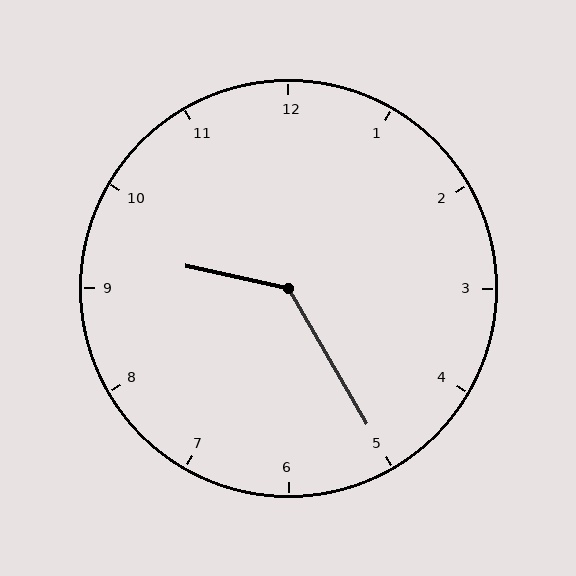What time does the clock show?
9:25.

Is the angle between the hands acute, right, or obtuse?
It is obtuse.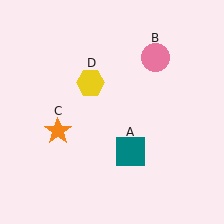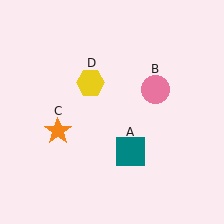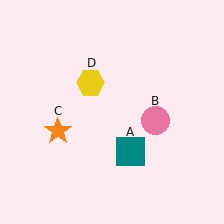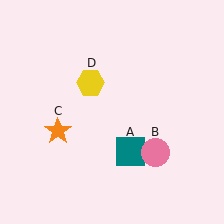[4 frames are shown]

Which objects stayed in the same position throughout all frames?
Teal square (object A) and orange star (object C) and yellow hexagon (object D) remained stationary.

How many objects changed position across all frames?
1 object changed position: pink circle (object B).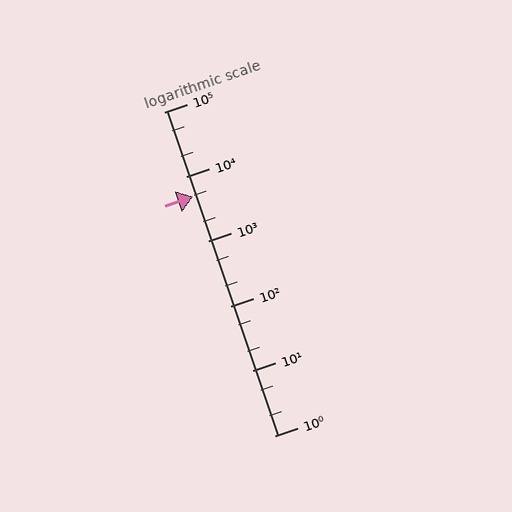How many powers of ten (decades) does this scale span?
The scale spans 5 decades, from 1 to 100000.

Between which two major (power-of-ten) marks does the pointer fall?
The pointer is between 1000 and 10000.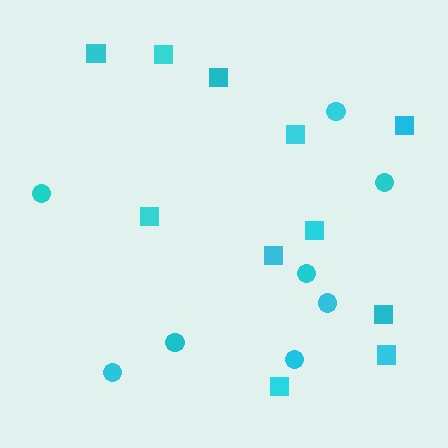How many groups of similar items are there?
There are 2 groups: one group of squares (11) and one group of circles (8).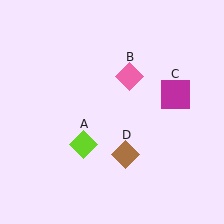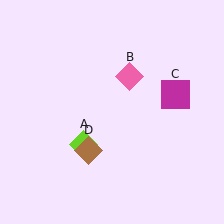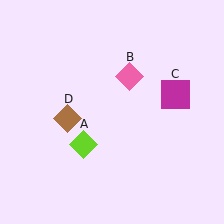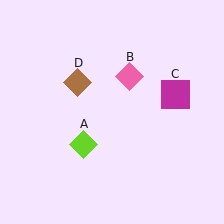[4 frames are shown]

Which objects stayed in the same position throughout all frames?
Lime diamond (object A) and pink diamond (object B) and magenta square (object C) remained stationary.